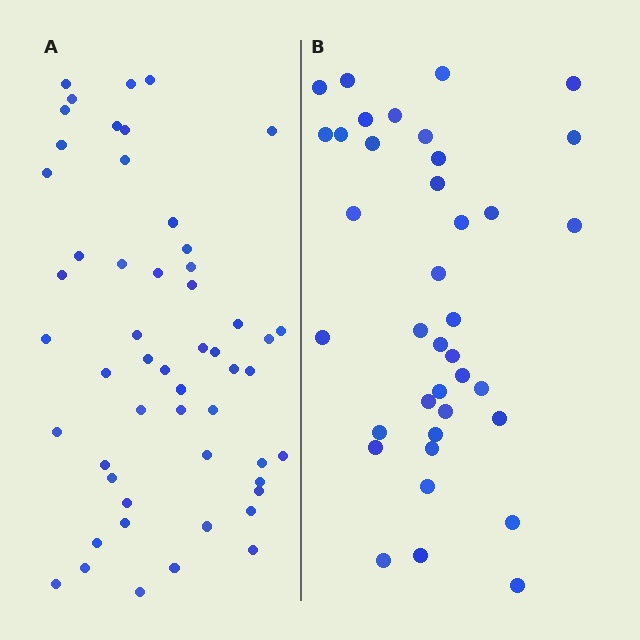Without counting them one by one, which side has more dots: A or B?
Region A (the left region) has more dots.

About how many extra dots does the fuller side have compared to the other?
Region A has approximately 15 more dots than region B.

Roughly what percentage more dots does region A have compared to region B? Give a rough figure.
About 40% more.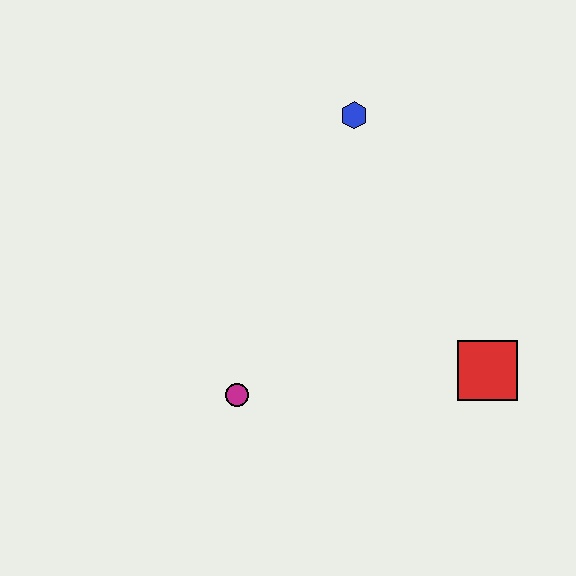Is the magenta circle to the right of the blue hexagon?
No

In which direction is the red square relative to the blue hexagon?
The red square is below the blue hexagon.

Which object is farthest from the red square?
The blue hexagon is farthest from the red square.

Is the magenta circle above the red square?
No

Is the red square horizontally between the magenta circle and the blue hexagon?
No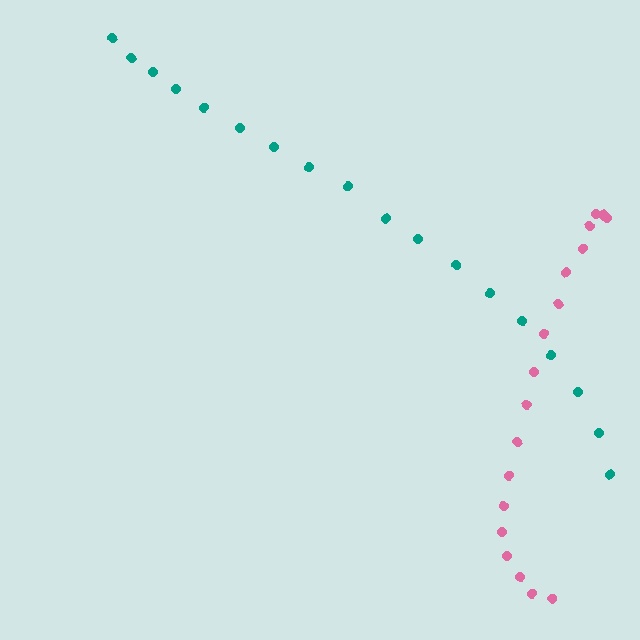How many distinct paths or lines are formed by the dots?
There are 2 distinct paths.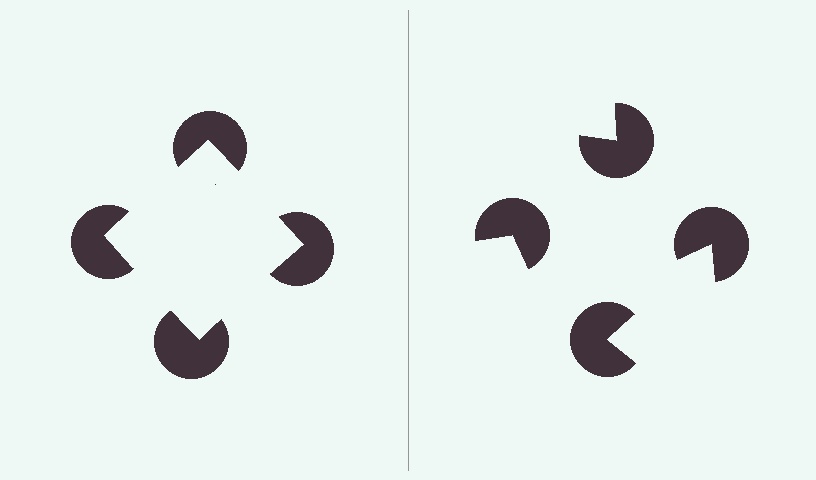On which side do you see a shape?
An illusory square appears on the left side. On the right side the wedge cuts are rotated, so no coherent shape forms.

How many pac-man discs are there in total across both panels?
8 — 4 on each side.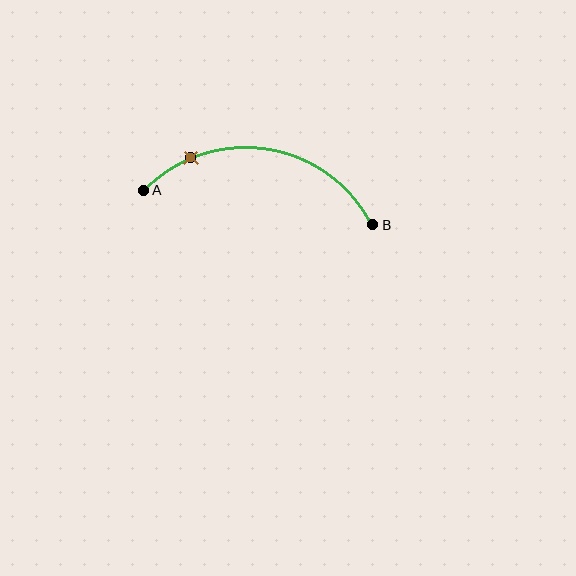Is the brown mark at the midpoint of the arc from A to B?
No. The brown mark lies on the arc but is closer to endpoint A. The arc midpoint would be at the point on the curve equidistant along the arc from both A and B.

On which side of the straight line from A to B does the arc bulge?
The arc bulges above the straight line connecting A and B.